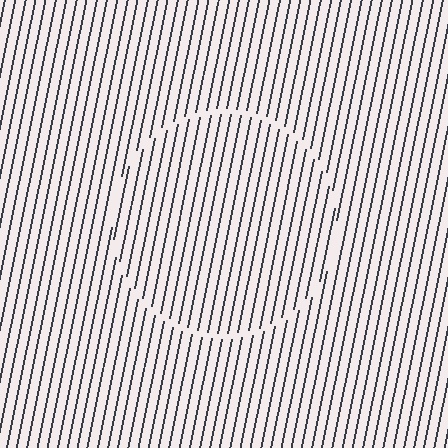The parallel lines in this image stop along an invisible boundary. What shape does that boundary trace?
An illusory circle. The interior of the shape contains the same grating, shifted by half a period — the contour is defined by the phase discontinuity where line-ends from the inner and outer gratings abut.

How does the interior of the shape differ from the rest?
The interior of the shape contains the same grating, shifted by half a period — the contour is defined by the phase discontinuity where line-ends from the inner and outer gratings abut.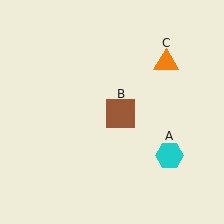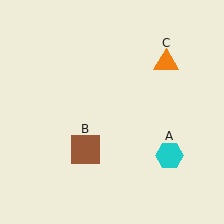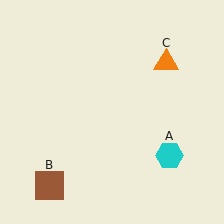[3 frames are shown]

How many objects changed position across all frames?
1 object changed position: brown square (object B).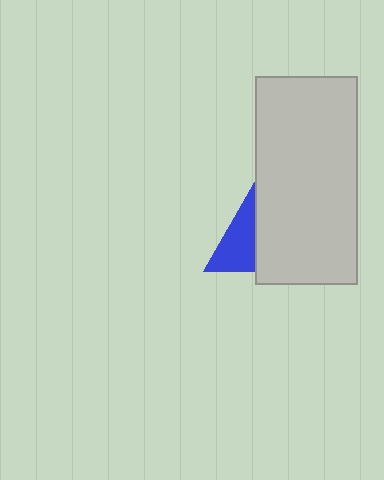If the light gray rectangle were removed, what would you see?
You would see the complete blue triangle.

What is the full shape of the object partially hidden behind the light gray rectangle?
The partially hidden object is a blue triangle.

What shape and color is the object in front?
The object in front is a light gray rectangle.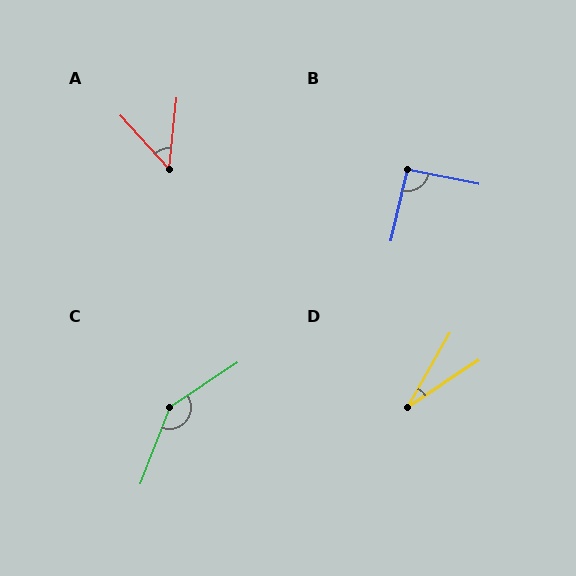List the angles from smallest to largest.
D (27°), A (48°), B (92°), C (145°).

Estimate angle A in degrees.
Approximately 48 degrees.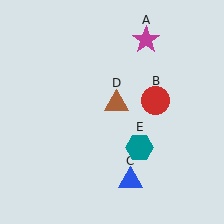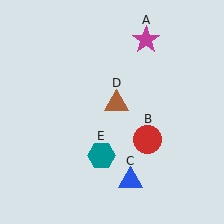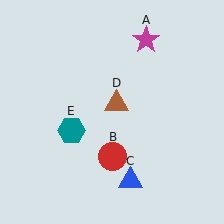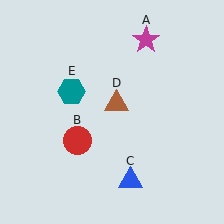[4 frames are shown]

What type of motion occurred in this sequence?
The red circle (object B), teal hexagon (object E) rotated clockwise around the center of the scene.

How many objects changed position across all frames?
2 objects changed position: red circle (object B), teal hexagon (object E).